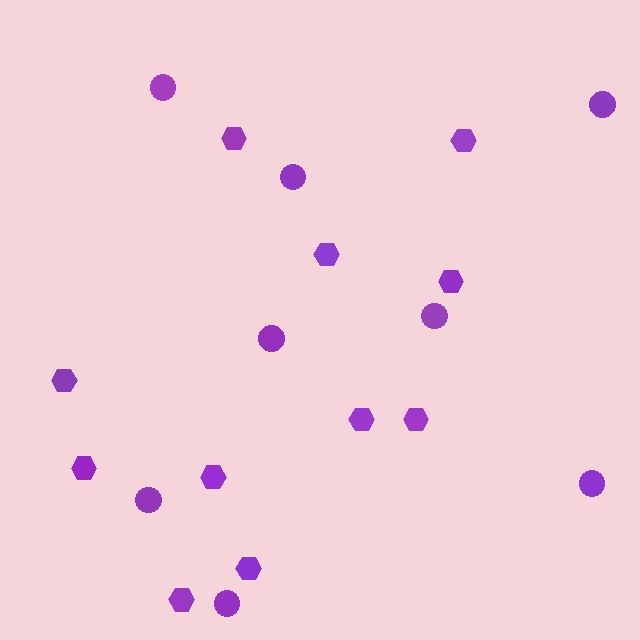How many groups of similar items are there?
There are 2 groups: one group of hexagons (11) and one group of circles (8).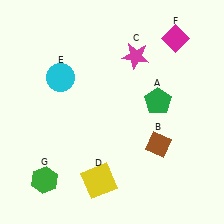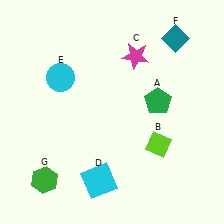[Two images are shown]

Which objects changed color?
B changed from brown to lime. D changed from yellow to cyan. F changed from magenta to teal.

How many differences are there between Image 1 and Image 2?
There are 3 differences between the two images.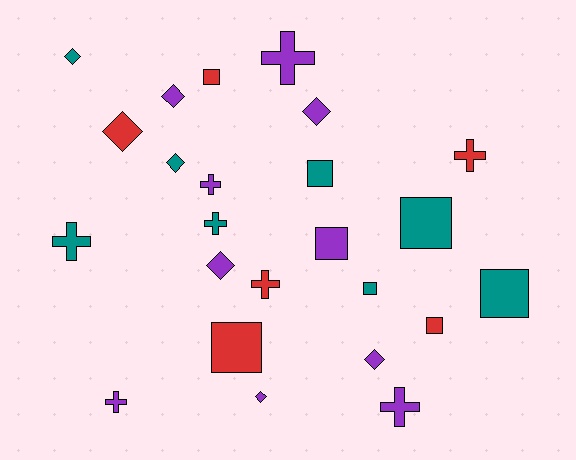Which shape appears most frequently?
Square, with 8 objects.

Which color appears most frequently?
Purple, with 10 objects.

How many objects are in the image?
There are 24 objects.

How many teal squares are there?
There are 4 teal squares.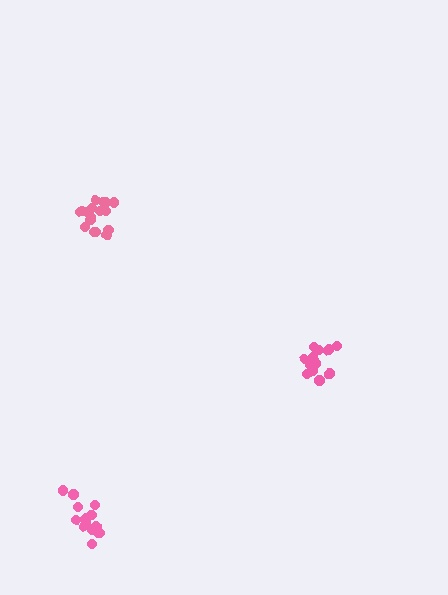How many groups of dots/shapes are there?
There are 3 groups.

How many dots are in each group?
Group 1: 13 dots, Group 2: 15 dots, Group 3: 17 dots (45 total).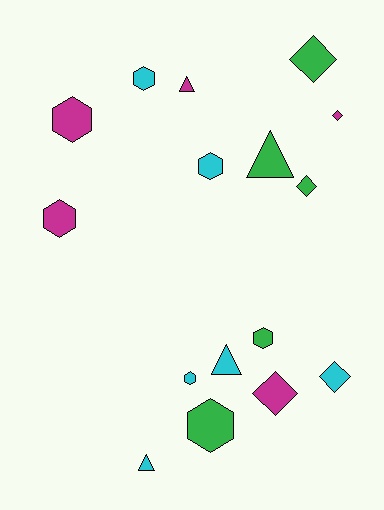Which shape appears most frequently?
Hexagon, with 7 objects.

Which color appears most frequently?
Cyan, with 6 objects.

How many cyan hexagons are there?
There are 3 cyan hexagons.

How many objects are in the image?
There are 16 objects.